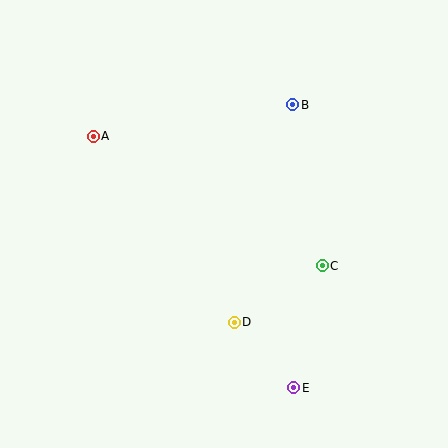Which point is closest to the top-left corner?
Point A is closest to the top-left corner.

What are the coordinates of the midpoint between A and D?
The midpoint between A and D is at (164, 229).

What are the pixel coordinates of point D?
Point D is at (234, 322).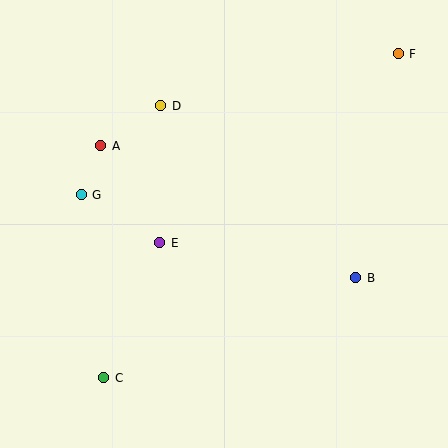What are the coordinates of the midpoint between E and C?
The midpoint between E and C is at (132, 310).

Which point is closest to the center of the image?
Point E at (160, 243) is closest to the center.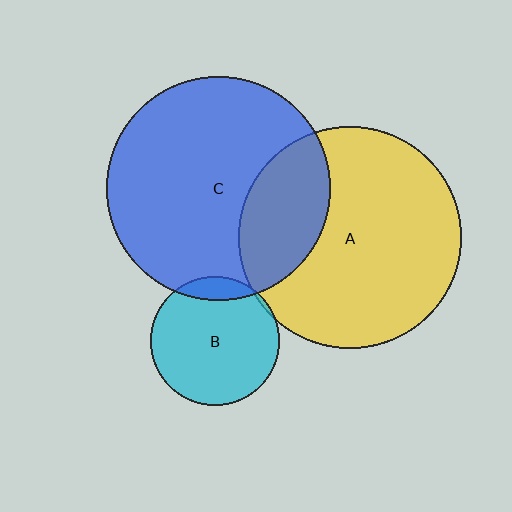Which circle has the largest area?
Circle C (blue).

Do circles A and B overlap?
Yes.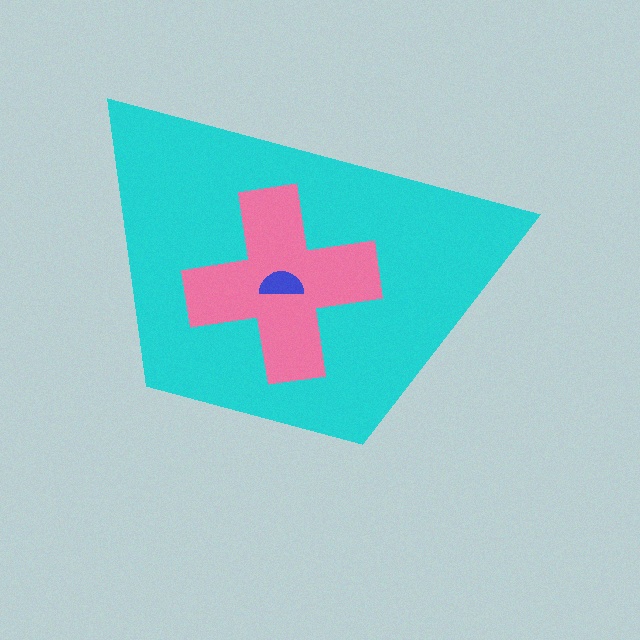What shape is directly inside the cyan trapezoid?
The pink cross.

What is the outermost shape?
The cyan trapezoid.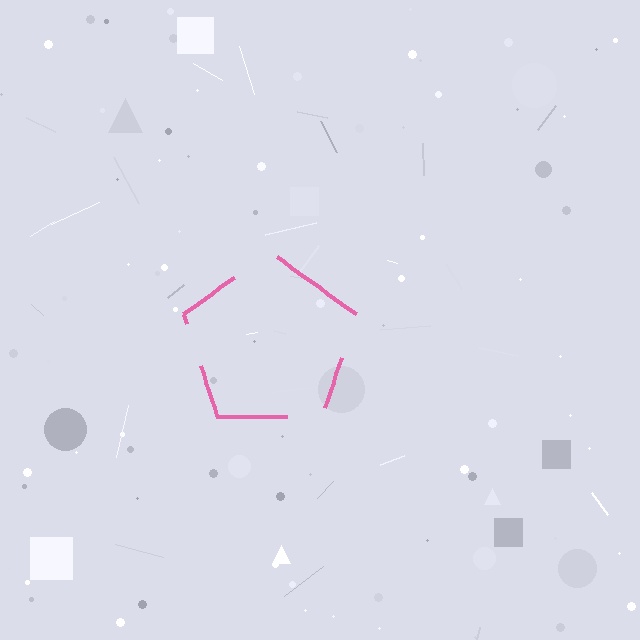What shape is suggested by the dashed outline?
The dashed outline suggests a pentagon.